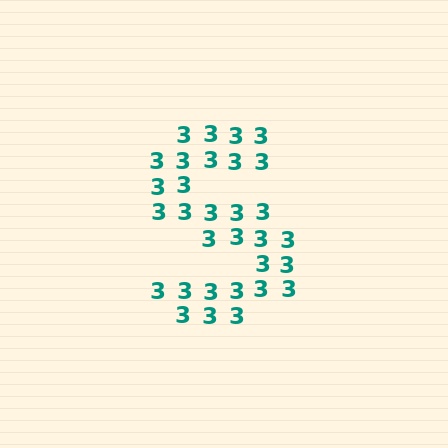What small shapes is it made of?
It is made of small digit 3's.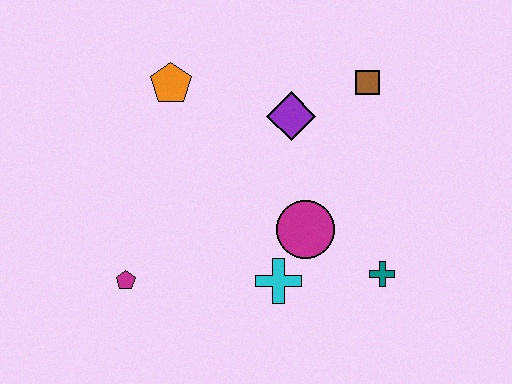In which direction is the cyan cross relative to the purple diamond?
The cyan cross is below the purple diamond.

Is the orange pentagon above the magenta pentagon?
Yes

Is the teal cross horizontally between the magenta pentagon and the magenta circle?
No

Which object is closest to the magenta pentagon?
The cyan cross is closest to the magenta pentagon.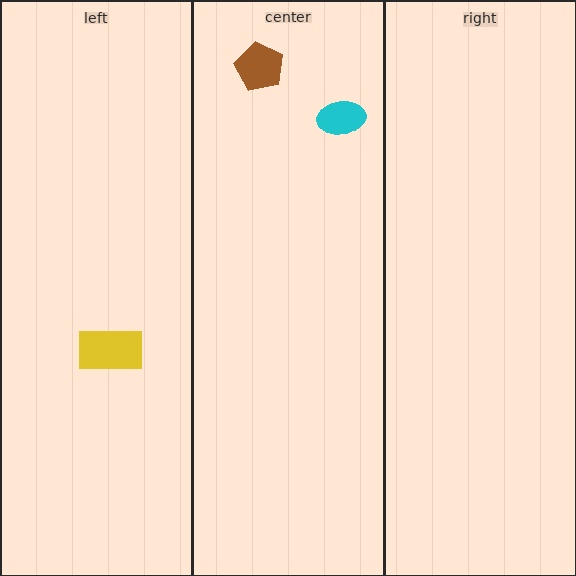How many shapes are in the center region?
2.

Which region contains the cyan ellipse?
The center region.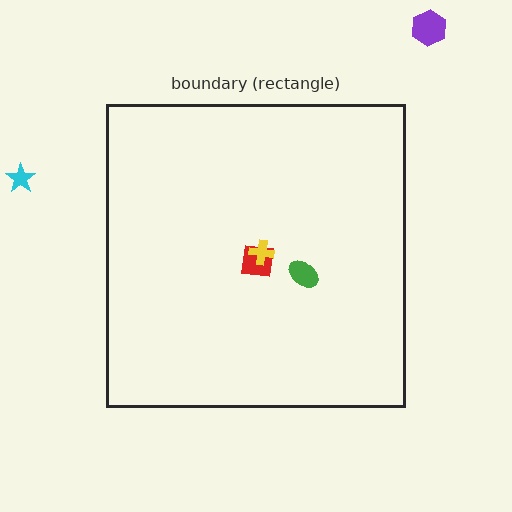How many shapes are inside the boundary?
3 inside, 2 outside.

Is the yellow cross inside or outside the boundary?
Inside.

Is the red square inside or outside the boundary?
Inside.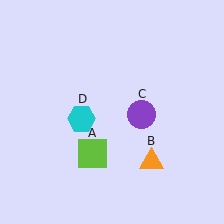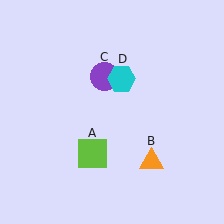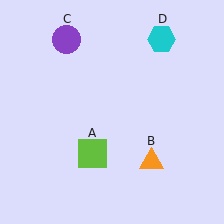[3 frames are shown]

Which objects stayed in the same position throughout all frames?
Lime square (object A) and orange triangle (object B) remained stationary.